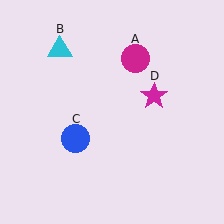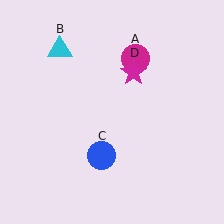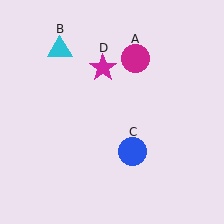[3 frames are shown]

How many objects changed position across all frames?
2 objects changed position: blue circle (object C), magenta star (object D).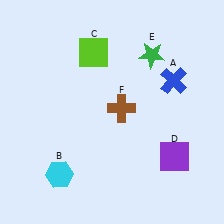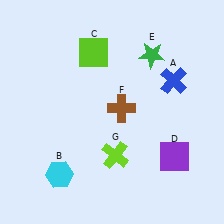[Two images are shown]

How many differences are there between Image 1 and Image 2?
There is 1 difference between the two images.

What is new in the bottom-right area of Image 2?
A lime cross (G) was added in the bottom-right area of Image 2.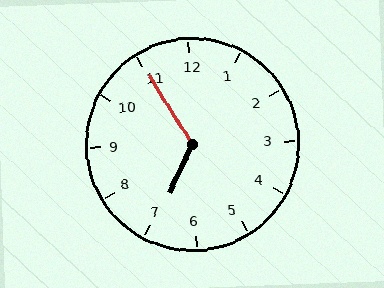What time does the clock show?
6:55.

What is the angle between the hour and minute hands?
Approximately 122 degrees.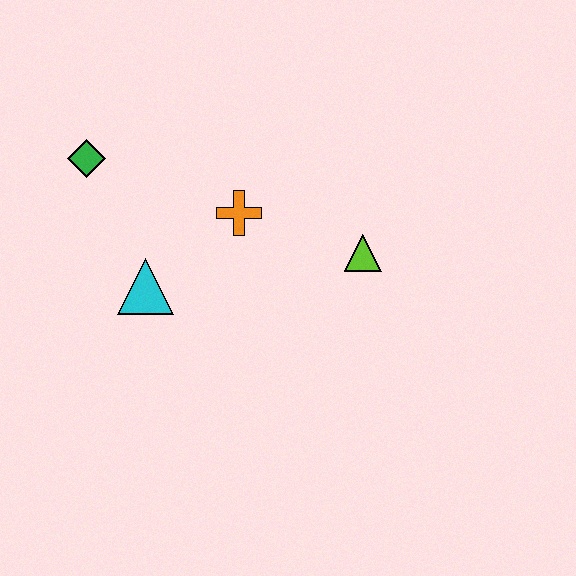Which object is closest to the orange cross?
The cyan triangle is closest to the orange cross.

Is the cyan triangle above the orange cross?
No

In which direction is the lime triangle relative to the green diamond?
The lime triangle is to the right of the green diamond.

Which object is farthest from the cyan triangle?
The lime triangle is farthest from the cyan triangle.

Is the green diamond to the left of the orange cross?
Yes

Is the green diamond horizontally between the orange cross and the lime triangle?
No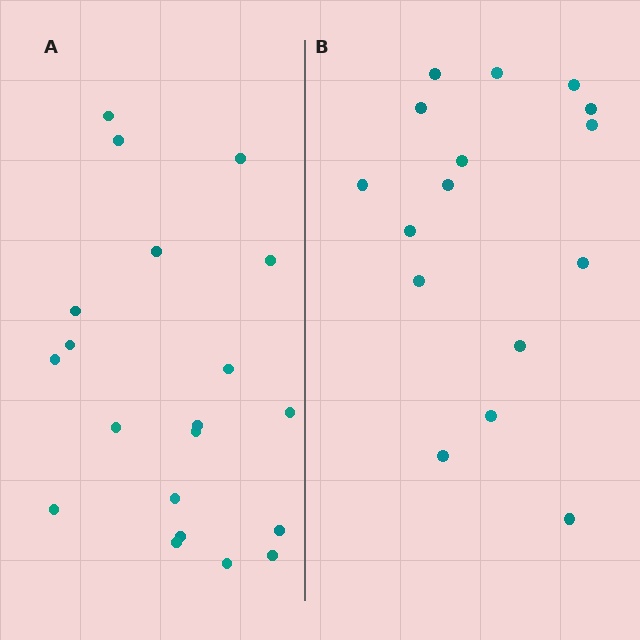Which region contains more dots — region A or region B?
Region A (the left region) has more dots.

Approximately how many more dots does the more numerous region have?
Region A has about 4 more dots than region B.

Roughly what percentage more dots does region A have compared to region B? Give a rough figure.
About 25% more.